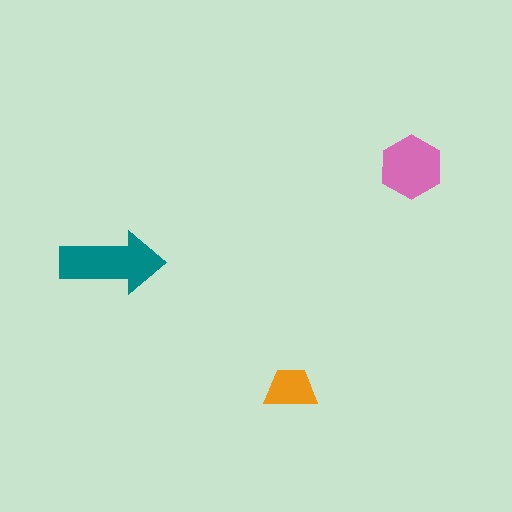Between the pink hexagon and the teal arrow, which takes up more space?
The teal arrow.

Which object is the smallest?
The orange trapezoid.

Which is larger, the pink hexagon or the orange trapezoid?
The pink hexagon.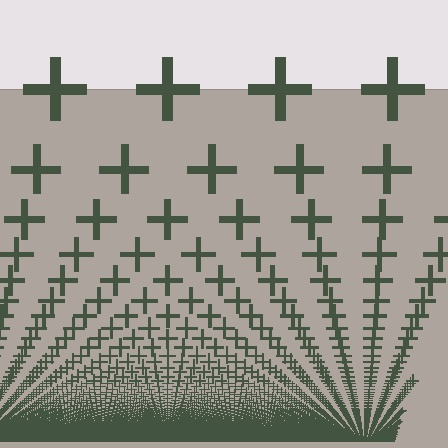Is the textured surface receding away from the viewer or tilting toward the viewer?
The surface appears to tilt toward the viewer. Texture elements get larger and sparser toward the top.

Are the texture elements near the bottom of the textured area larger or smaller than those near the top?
Smaller. The gradient is inverted — elements near the bottom are smaller and denser.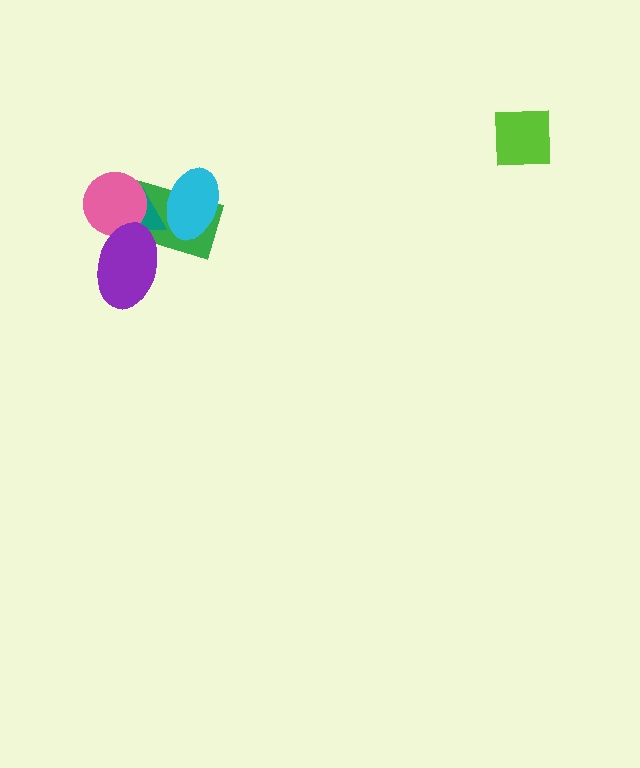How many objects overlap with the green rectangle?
4 objects overlap with the green rectangle.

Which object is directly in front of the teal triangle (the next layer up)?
The pink circle is directly in front of the teal triangle.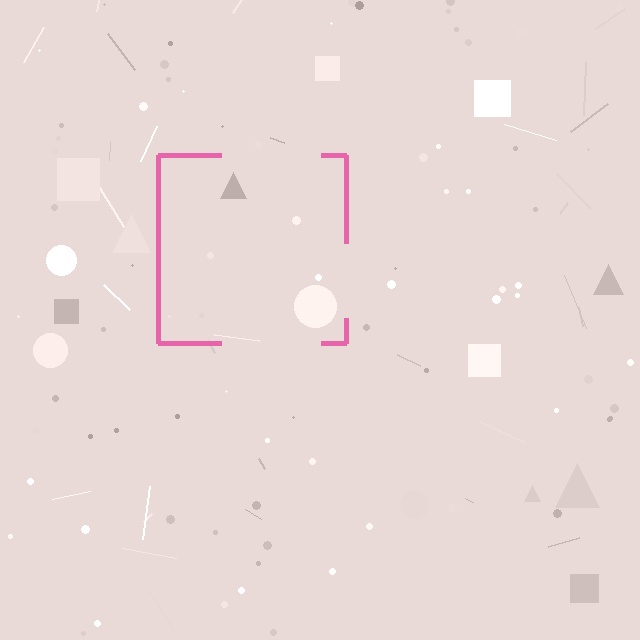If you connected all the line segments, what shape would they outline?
They would outline a square.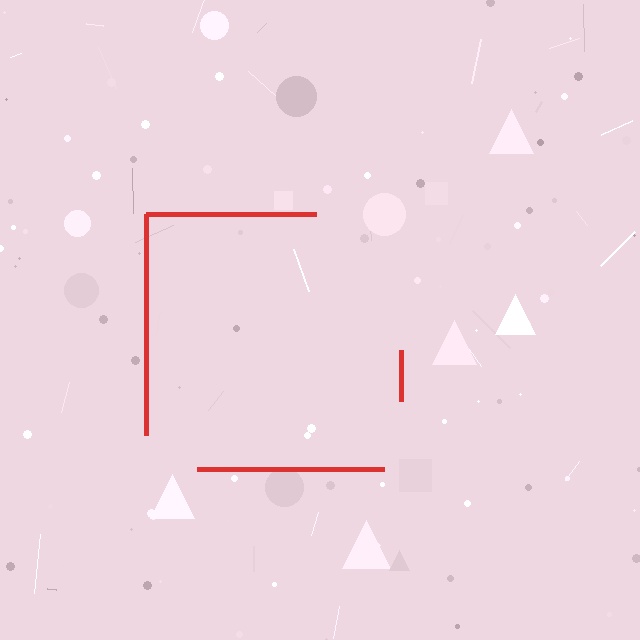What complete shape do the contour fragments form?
The contour fragments form a square.